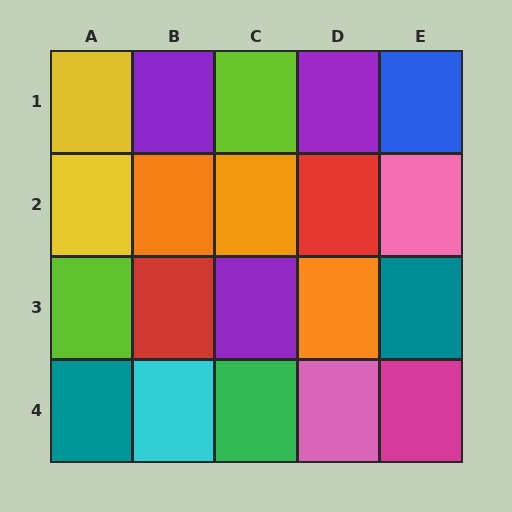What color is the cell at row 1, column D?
Purple.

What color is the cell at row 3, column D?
Orange.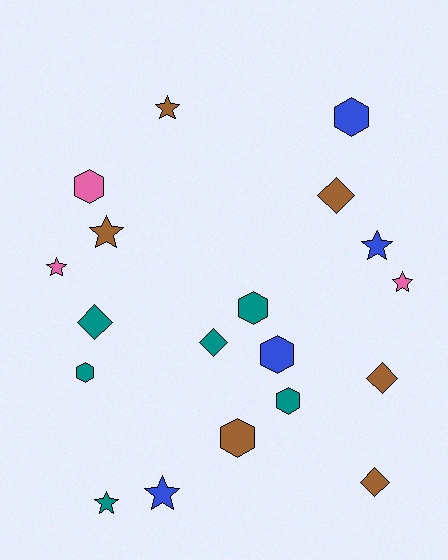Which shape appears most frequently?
Hexagon, with 7 objects.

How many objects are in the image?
There are 19 objects.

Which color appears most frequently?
Brown, with 6 objects.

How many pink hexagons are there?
There is 1 pink hexagon.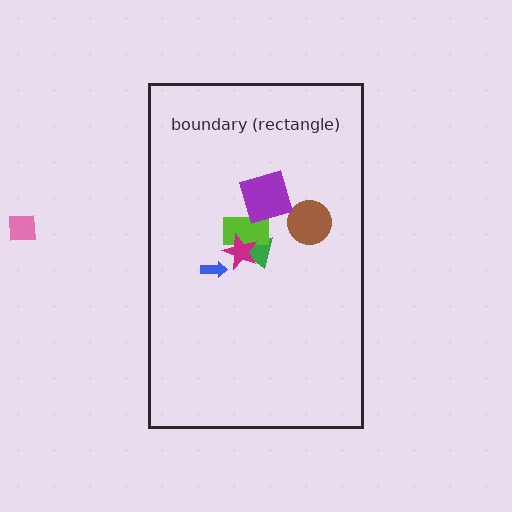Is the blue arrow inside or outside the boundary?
Inside.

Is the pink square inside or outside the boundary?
Outside.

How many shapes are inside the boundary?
6 inside, 1 outside.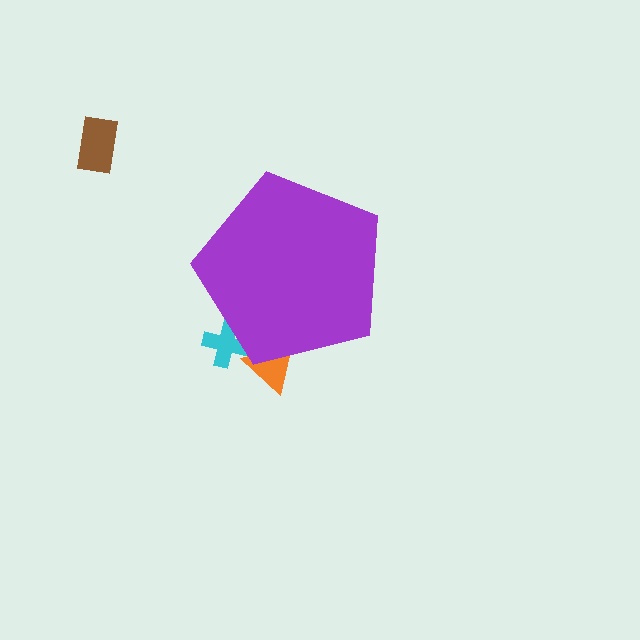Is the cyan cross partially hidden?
Yes, the cyan cross is partially hidden behind the purple pentagon.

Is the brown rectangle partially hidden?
No, the brown rectangle is fully visible.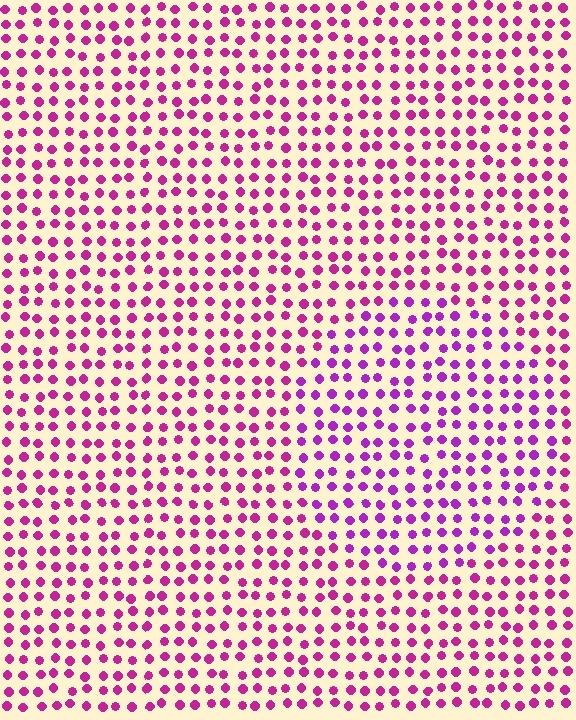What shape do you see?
I see a circle.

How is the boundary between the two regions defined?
The boundary is defined purely by a slight shift in hue (about 25 degrees). Spacing, size, and orientation are identical on both sides.